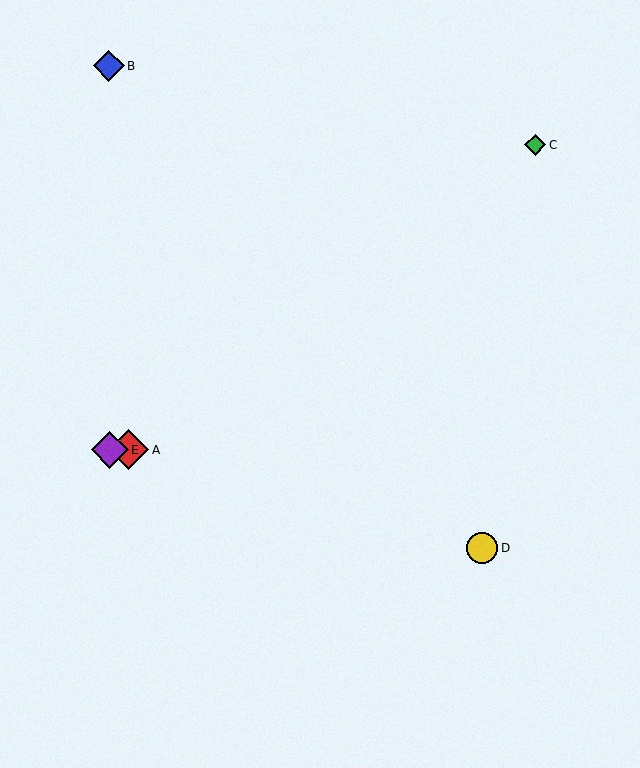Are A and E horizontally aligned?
Yes, both are at y≈450.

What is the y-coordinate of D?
Object D is at y≈548.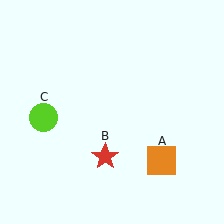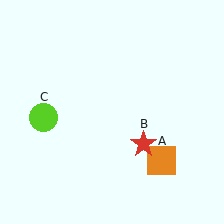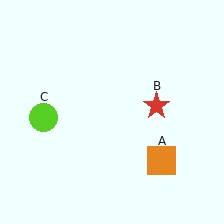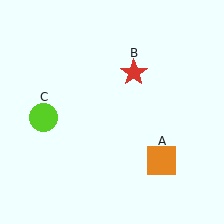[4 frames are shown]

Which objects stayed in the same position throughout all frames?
Orange square (object A) and lime circle (object C) remained stationary.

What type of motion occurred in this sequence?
The red star (object B) rotated counterclockwise around the center of the scene.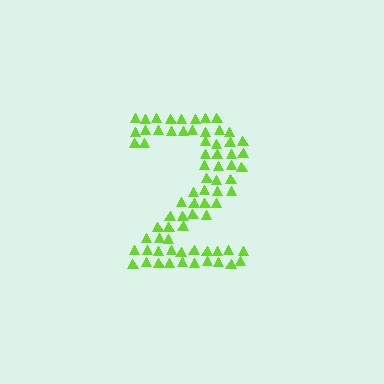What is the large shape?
The large shape is the digit 2.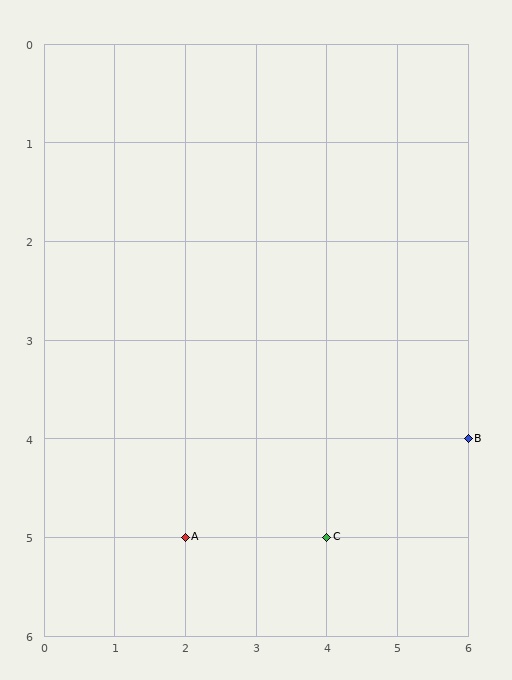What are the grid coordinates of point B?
Point B is at grid coordinates (6, 4).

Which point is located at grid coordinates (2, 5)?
Point A is at (2, 5).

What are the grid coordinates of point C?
Point C is at grid coordinates (4, 5).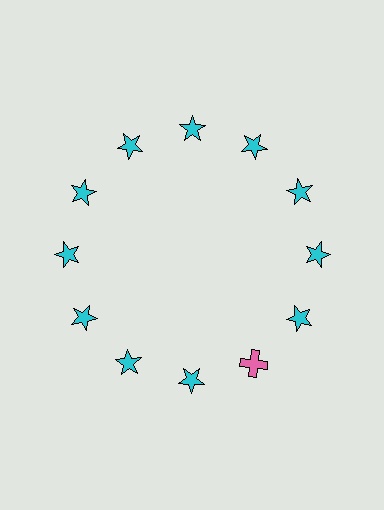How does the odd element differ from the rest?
It differs in both color (pink instead of cyan) and shape (cross instead of star).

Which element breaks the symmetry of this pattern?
The pink cross at roughly the 5 o'clock position breaks the symmetry. All other shapes are cyan stars.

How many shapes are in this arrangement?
There are 12 shapes arranged in a ring pattern.